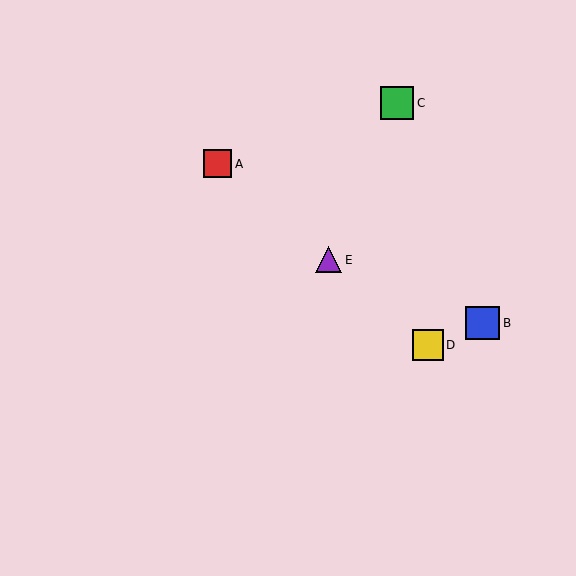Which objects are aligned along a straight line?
Objects A, D, E are aligned along a straight line.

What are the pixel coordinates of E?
Object E is at (329, 260).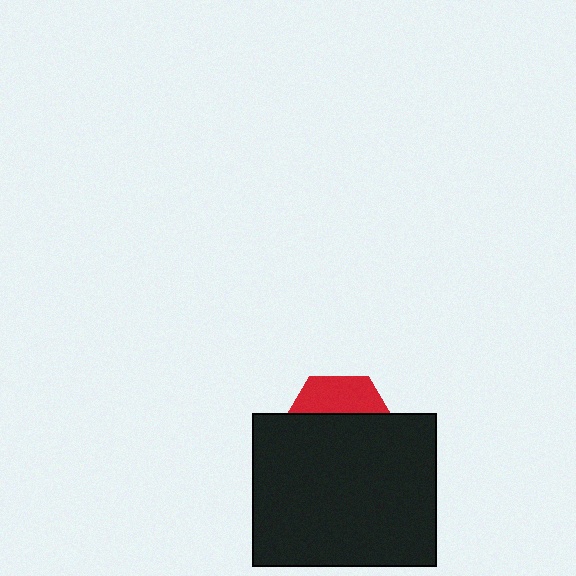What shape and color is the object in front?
The object in front is a black rectangle.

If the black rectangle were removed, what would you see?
You would see the complete red hexagon.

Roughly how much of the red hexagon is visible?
A small part of it is visible (roughly 33%).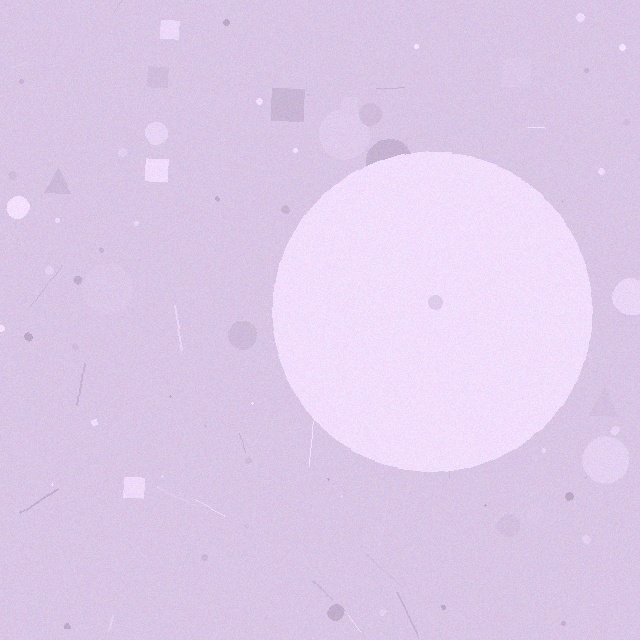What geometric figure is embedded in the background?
A circle is embedded in the background.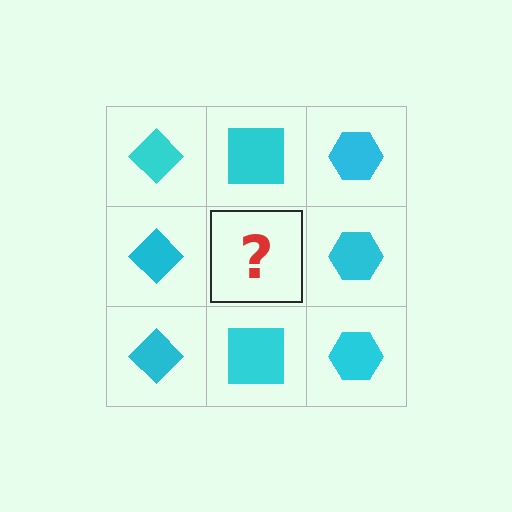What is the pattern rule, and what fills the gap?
The rule is that each column has a consistent shape. The gap should be filled with a cyan square.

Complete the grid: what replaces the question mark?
The question mark should be replaced with a cyan square.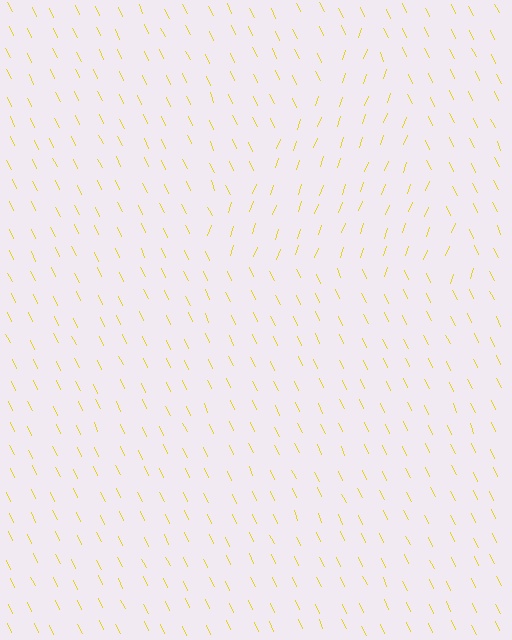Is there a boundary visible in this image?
Yes, there is a texture boundary formed by a change in line orientation.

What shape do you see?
I see a triangle.